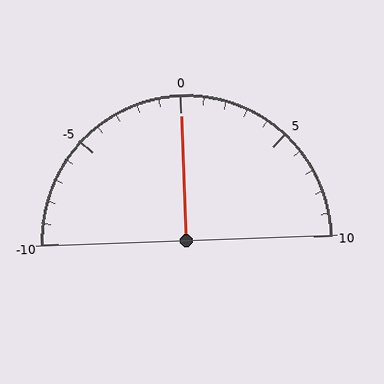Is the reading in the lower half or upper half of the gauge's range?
The reading is in the upper half of the range (-10 to 10).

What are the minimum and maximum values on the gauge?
The gauge ranges from -10 to 10.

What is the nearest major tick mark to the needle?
The nearest major tick mark is 0.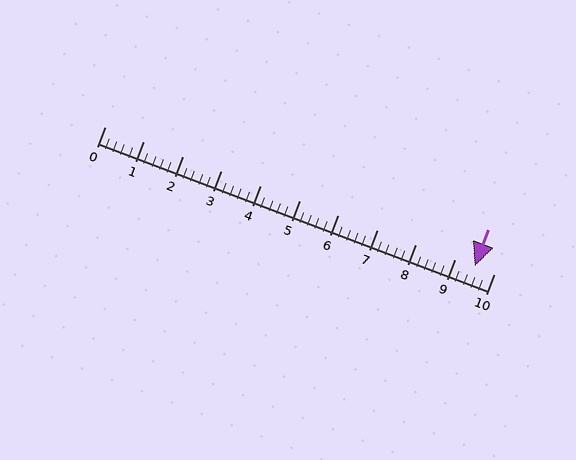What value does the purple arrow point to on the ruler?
The purple arrow points to approximately 9.5.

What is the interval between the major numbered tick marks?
The major tick marks are spaced 1 units apart.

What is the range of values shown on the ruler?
The ruler shows values from 0 to 10.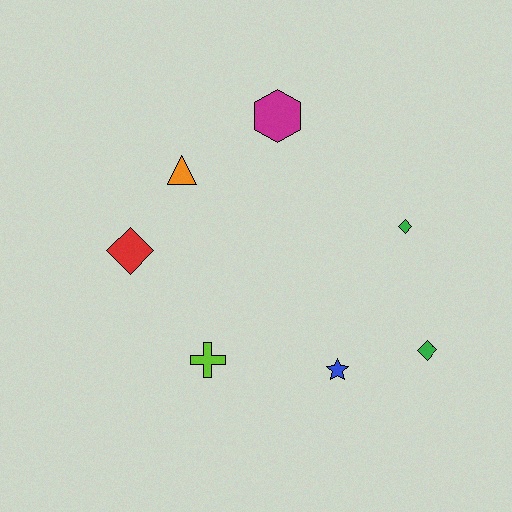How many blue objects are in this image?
There is 1 blue object.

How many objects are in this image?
There are 7 objects.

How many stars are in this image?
There is 1 star.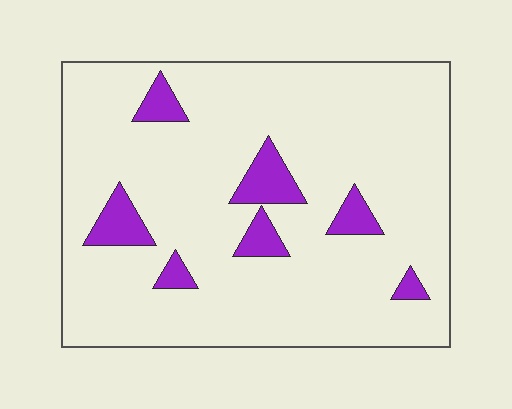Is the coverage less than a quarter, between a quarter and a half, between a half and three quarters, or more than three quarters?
Less than a quarter.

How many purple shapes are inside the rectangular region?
7.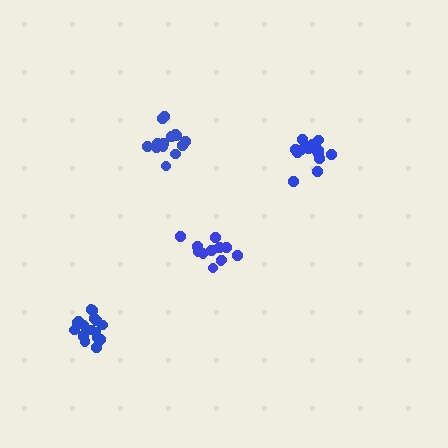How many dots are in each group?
Group 1: 12 dots, Group 2: 14 dots, Group 3: 15 dots, Group 4: 18 dots (59 total).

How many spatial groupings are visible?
There are 4 spatial groupings.